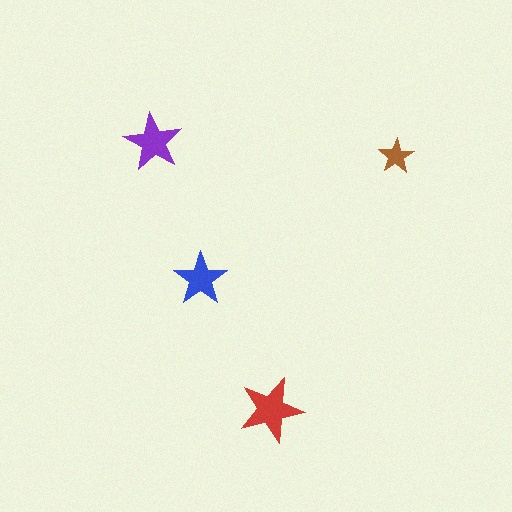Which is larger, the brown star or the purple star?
The purple one.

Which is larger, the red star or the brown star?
The red one.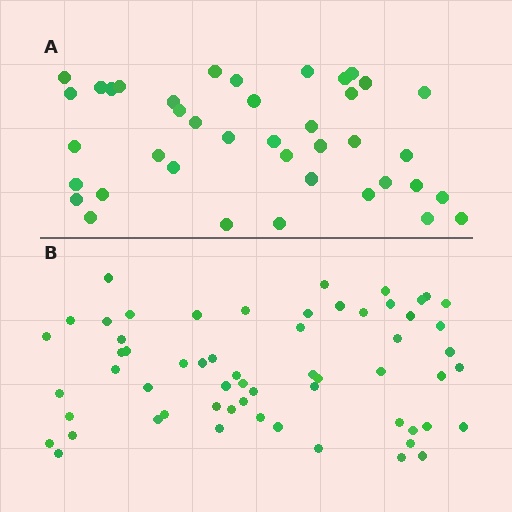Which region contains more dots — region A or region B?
Region B (the bottom region) has more dots.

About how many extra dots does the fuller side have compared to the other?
Region B has approximately 20 more dots than region A.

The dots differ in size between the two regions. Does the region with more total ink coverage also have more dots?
No. Region A has more total ink coverage because its dots are larger, but region B actually contains more individual dots. Total area can be misleading — the number of items is what matters here.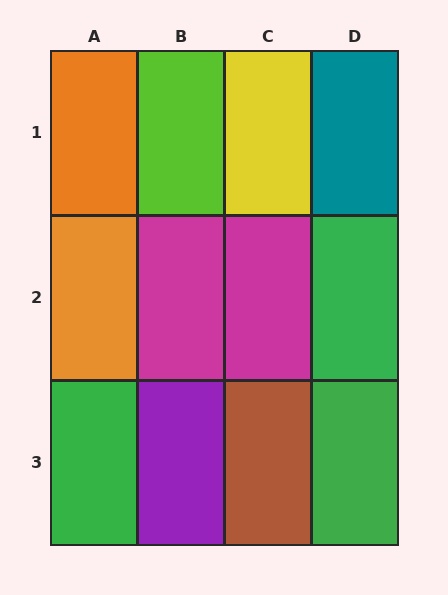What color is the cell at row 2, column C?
Magenta.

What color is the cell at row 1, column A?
Orange.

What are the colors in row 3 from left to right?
Green, purple, brown, green.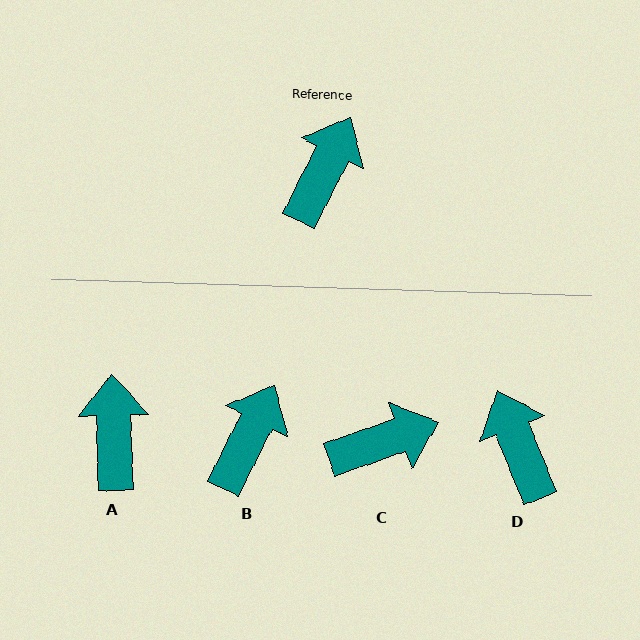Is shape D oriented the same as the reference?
No, it is off by about 49 degrees.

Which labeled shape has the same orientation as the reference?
B.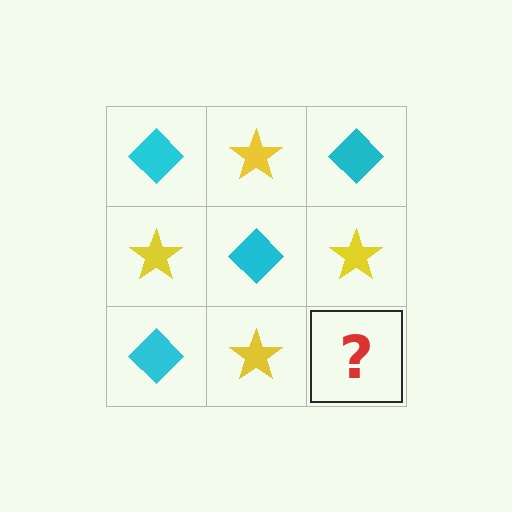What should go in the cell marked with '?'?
The missing cell should contain a cyan diamond.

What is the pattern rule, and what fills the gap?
The rule is that it alternates cyan diamond and yellow star in a checkerboard pattern. The gap should be filled with a cyan diamond.